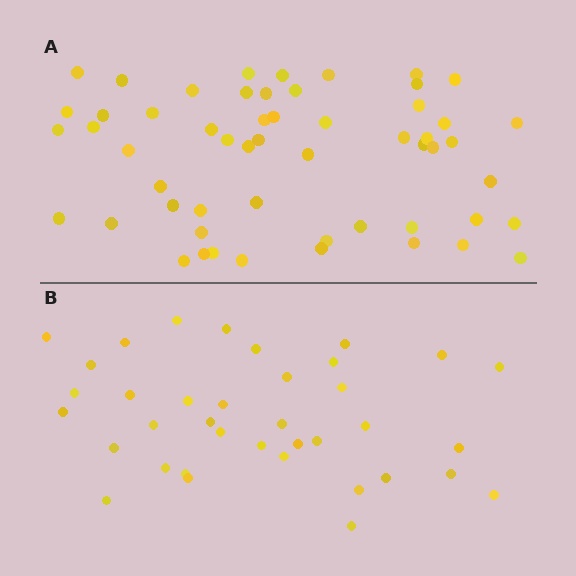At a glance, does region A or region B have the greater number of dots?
Region A (the top region) has more dots.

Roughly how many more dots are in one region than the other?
Region A has approximately 20 more dots than region B.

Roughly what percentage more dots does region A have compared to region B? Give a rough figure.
About 50% more.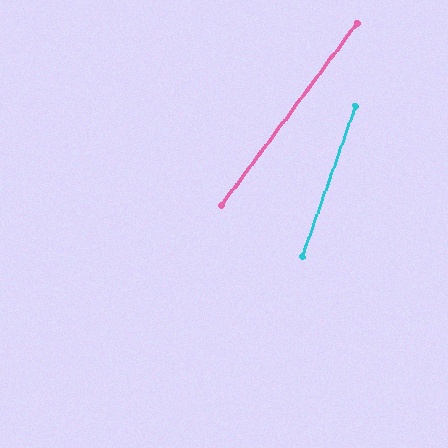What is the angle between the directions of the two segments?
Approximately 17 degrees.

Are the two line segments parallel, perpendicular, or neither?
Neither parallel nor perpendicular — they differ by about 17°.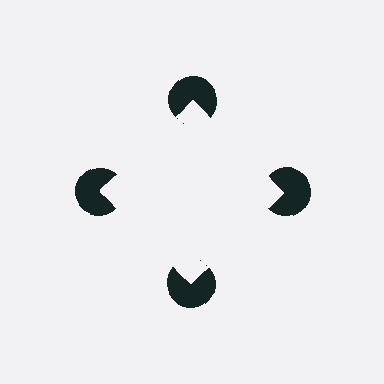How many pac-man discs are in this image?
There are 4 — one at each vertex of the illusory square.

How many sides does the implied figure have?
4 sides.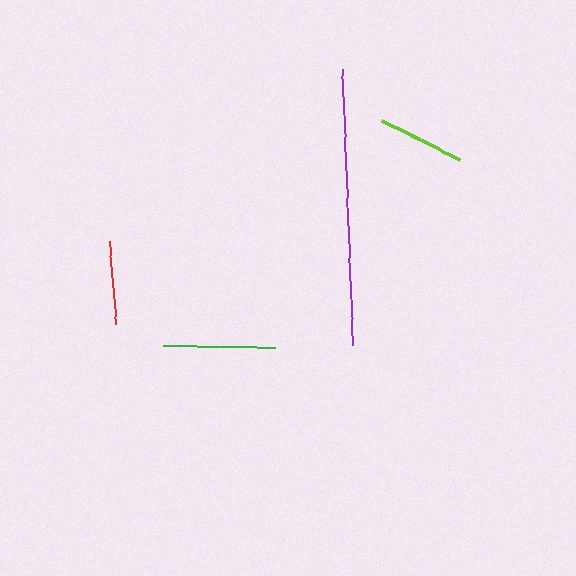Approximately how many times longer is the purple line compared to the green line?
The purple line is approximately 2.5 times the length of the green line.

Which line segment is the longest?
The purple line is the longest at approximately 276 pixels.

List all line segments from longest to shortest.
From longest to shortest: purple, green, lime, red.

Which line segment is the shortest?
The red line is the shortest at approximately 84 pixels.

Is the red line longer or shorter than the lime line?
The lime line is longer than the red line.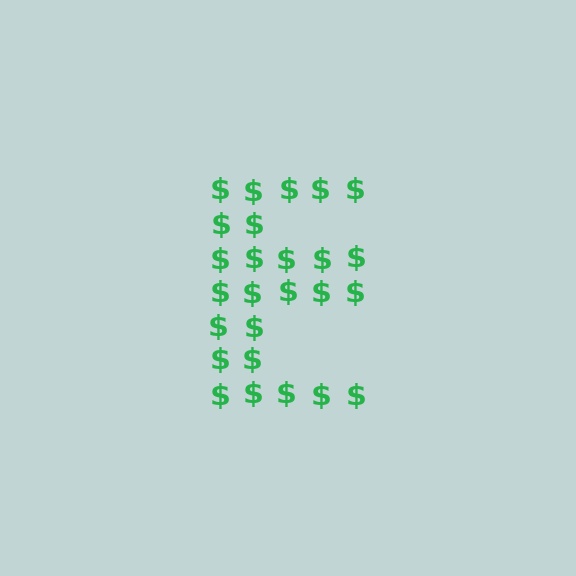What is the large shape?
The large shape is the letter E.